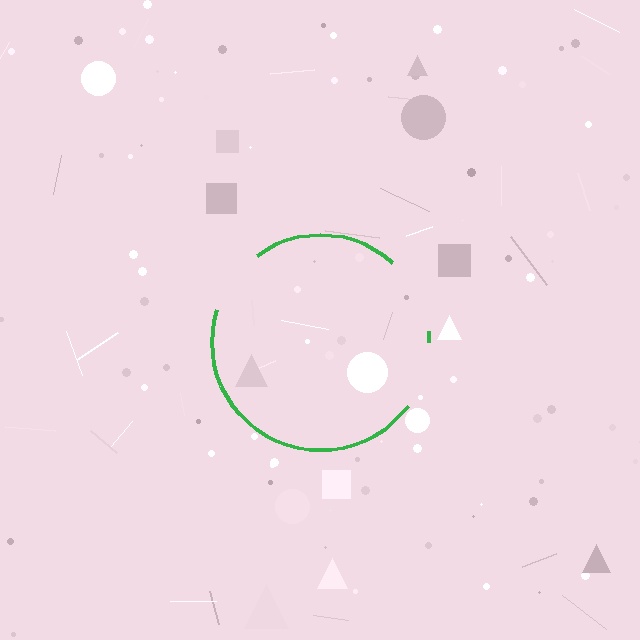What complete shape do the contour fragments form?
The contour fragments form a circle.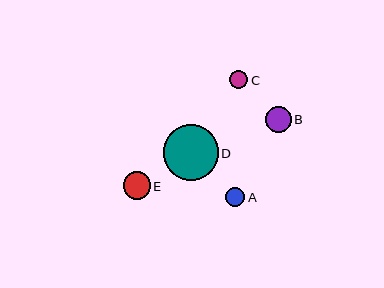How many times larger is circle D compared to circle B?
Circle D is approximately 2.1 times the size of circle B.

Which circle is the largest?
Circle D is the largest with a size of approximately 55 pixels.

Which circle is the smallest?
Circle C is the smallest with a size of approximately 18 pixels.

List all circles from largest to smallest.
From largest to smallest: D, E, B, A, C.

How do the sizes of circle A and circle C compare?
Circle A and circle C are approximately the same size.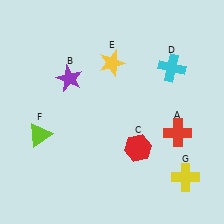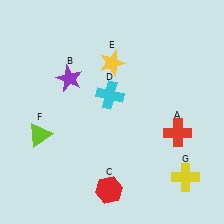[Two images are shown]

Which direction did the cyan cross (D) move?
The cyan cross (D) moved left.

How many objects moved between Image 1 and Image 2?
2 objects moved between the two images.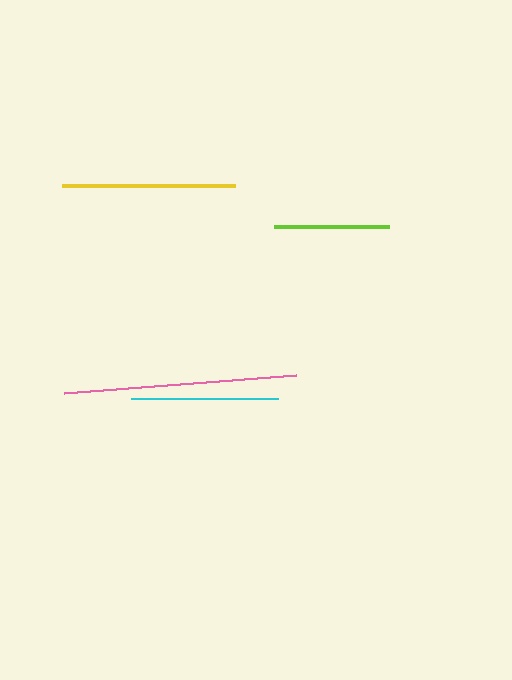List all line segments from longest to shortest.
From longest to shortest: pink, yellow, cyan, lime.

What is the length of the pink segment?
The pink segment is approximately 233 pixels long.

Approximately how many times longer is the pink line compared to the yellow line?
The pink line is approximately 1.3 times the length of the yellow line.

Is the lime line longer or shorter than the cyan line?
The cyan line is longer than the lime line.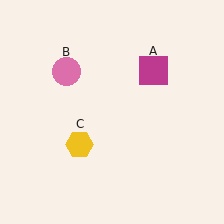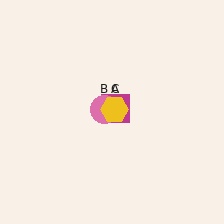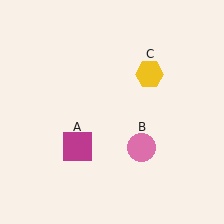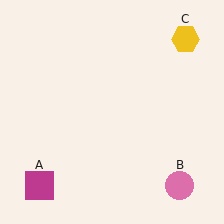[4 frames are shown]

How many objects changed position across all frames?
3 objects changed position: magenta square (object A), pink circle (object B), yellow hexagon (object C).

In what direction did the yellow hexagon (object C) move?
The yellow hexagon (object C) moved up and to the right.